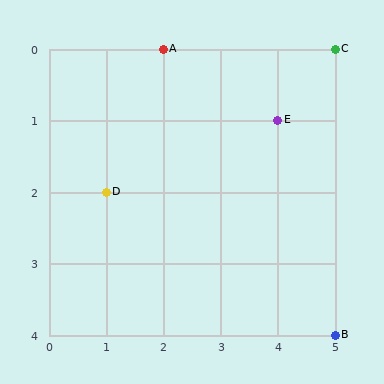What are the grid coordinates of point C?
Point C is at grid coordinates (5, 0).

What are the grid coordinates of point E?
Point E is at grid coordinates (4, 1).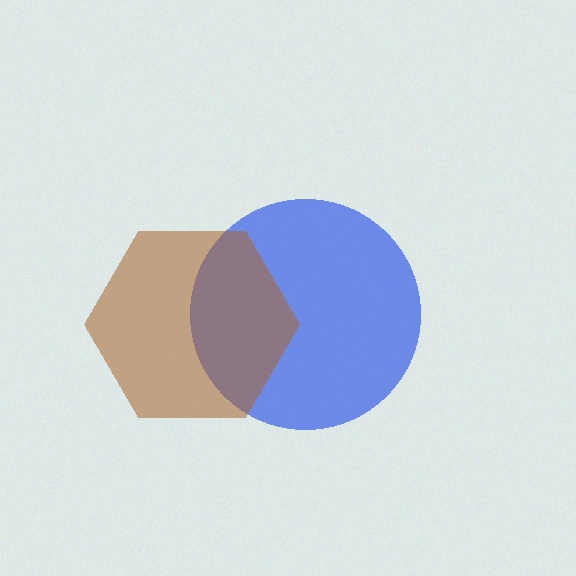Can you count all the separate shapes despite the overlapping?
Yes, there are 2 separate shapes.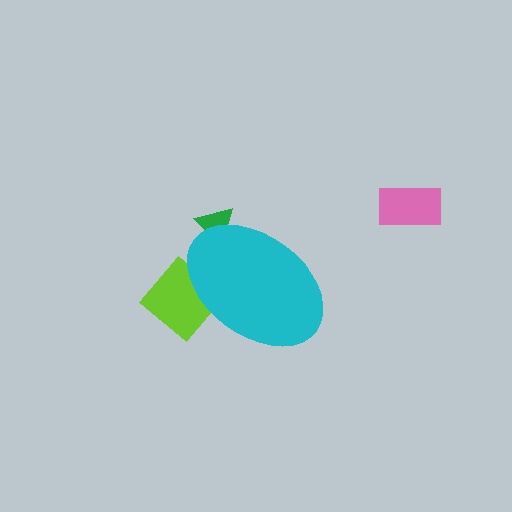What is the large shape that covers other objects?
A cyan ellipse.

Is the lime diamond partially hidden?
Yes, the lime diamond is partially hidden behind the cyan ellipse.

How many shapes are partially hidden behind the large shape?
2 shapes are partially hidden.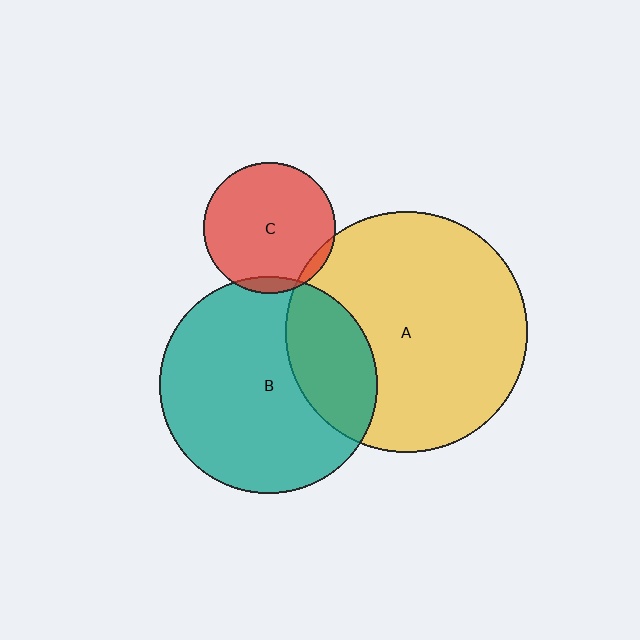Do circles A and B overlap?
Yes.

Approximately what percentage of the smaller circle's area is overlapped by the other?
Approximately 25%.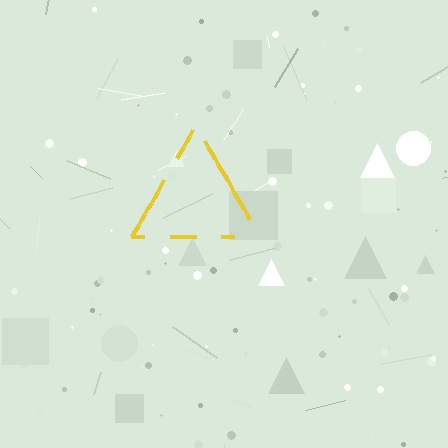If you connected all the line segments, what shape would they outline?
They would outline a triangle.